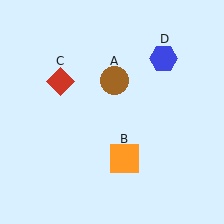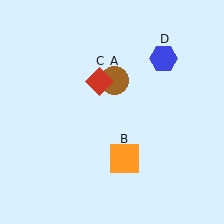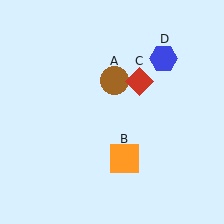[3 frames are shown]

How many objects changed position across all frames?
1 object changed position: red diamond (object C).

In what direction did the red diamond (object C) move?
The red diamond (object C) moved right.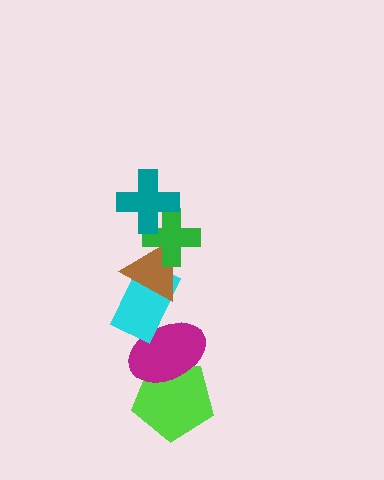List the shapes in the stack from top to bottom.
From top to bottom: the teal cross, the green cross, the brown triangle, the cyan rectangle, the magenta ellipse, the lime pentagon.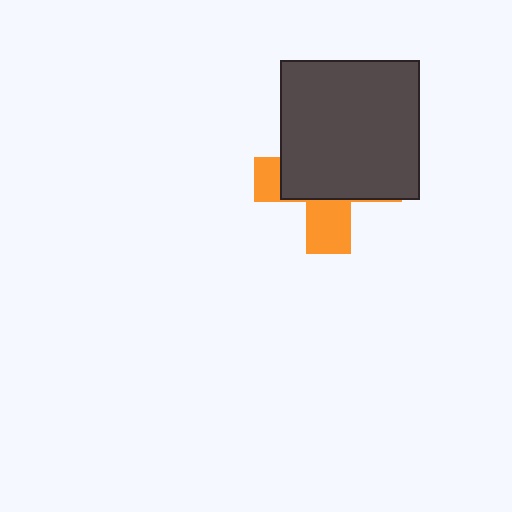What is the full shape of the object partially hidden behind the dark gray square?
The partially hidden object is an orange cross.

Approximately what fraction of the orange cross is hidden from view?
Roughly 67% of the orange cross is hidden behind the dark gray square.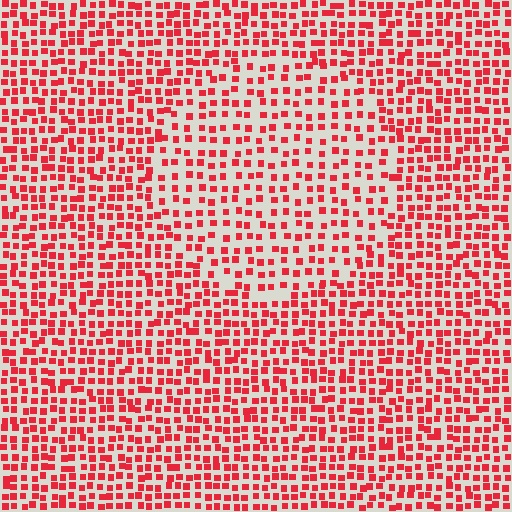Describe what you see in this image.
The image contains small red elements arranged at two different densities. A circle-shaped region is visible where the elements are less densely packed than the surrounding area.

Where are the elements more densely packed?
The elements are more densely packed outside the circle boundary.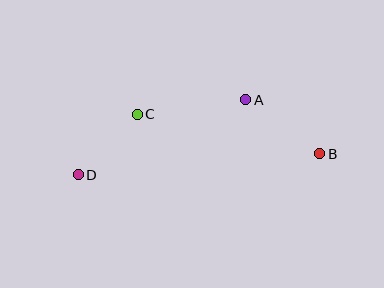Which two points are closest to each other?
Points C and D are closest to each other.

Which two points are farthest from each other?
Points B and D are farthest from each other.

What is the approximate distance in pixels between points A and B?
The distance between A and B is approximately 92 pixels.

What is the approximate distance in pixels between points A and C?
The distance between A and C is approximately 109 pixels.